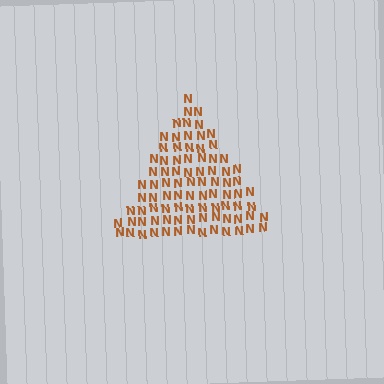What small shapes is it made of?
It is made of small letter N's.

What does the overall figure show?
The overall figure shows a triangle.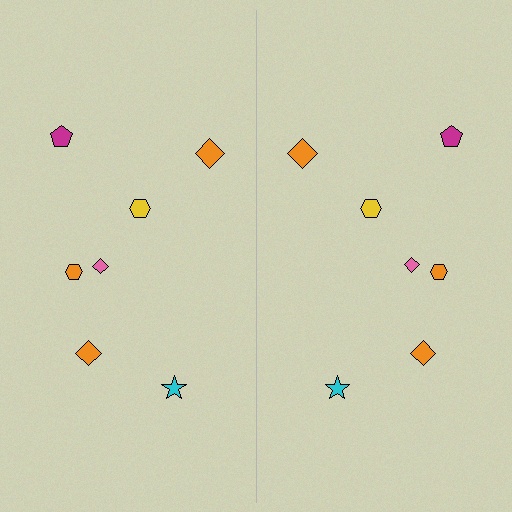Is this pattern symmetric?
Yes, this pattern has bilateral (reflection) symmetry.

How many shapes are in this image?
There are 14 shapes in this image.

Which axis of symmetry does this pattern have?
The pattern has a vertical axis of symmetry running through the center of the image.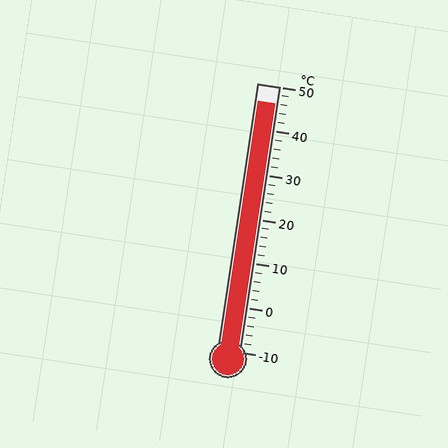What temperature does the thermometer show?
The thermometer shows approximately 46°C.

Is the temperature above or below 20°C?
The temperature is above 20°C.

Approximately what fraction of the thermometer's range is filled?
The thermometer is filled to approximately 95% of its range.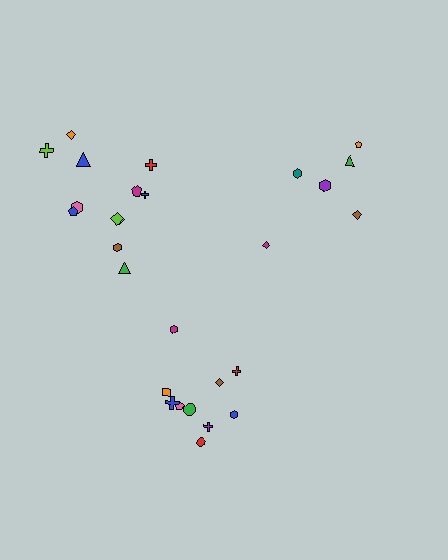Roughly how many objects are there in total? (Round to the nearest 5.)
Roughly 30 objects in total.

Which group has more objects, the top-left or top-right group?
The top-left group.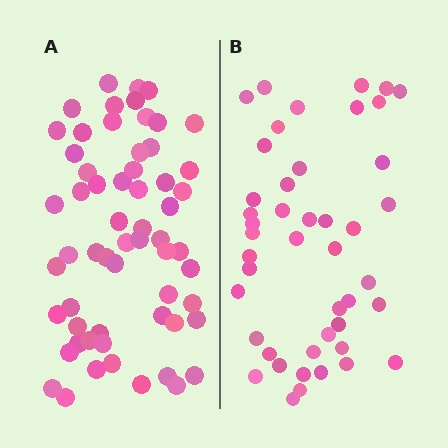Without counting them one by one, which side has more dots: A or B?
Region A (the left region) has more dots.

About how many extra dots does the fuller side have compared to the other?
Region A has approximately 15 more dots than region B.